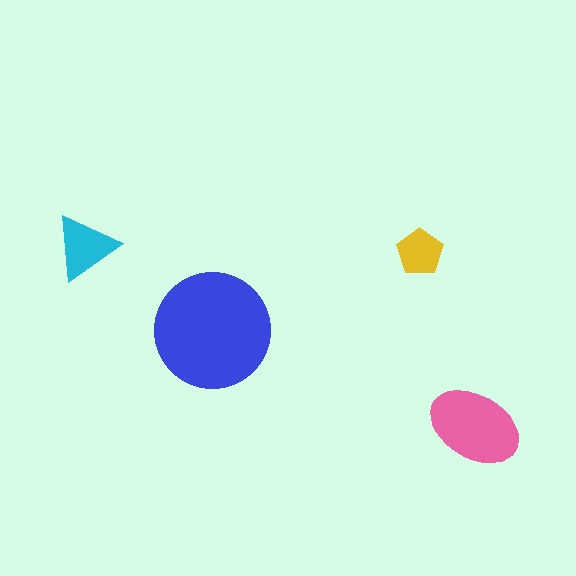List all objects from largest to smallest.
The blue circle, the pink ellipse, the cyan triangle, the yellow pentagon.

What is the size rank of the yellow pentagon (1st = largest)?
4th.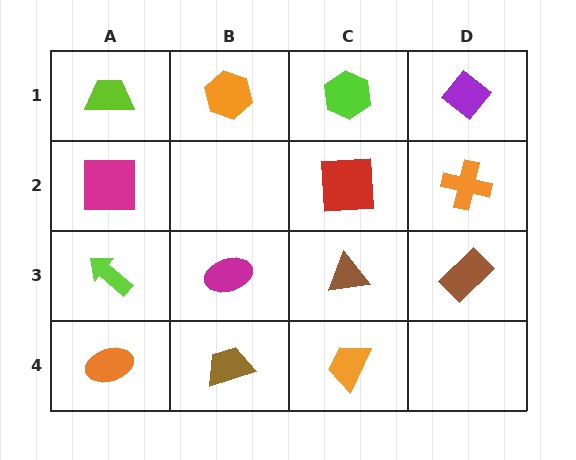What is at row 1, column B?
An orange hexagon.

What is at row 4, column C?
An orange trapezoid.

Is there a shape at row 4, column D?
No, that cell is empty.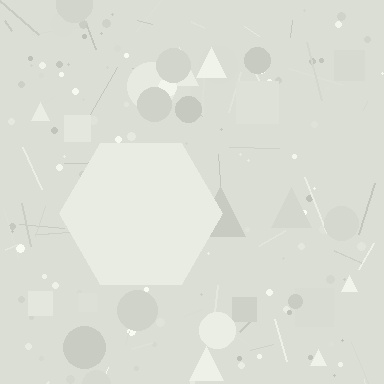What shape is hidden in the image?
A hexagon is hidden in the image.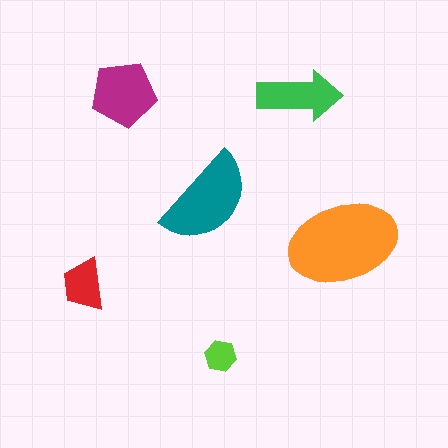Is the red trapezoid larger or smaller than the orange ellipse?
Smaller.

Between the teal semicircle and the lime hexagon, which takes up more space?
The teal semicircle.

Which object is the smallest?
The lime hexagon.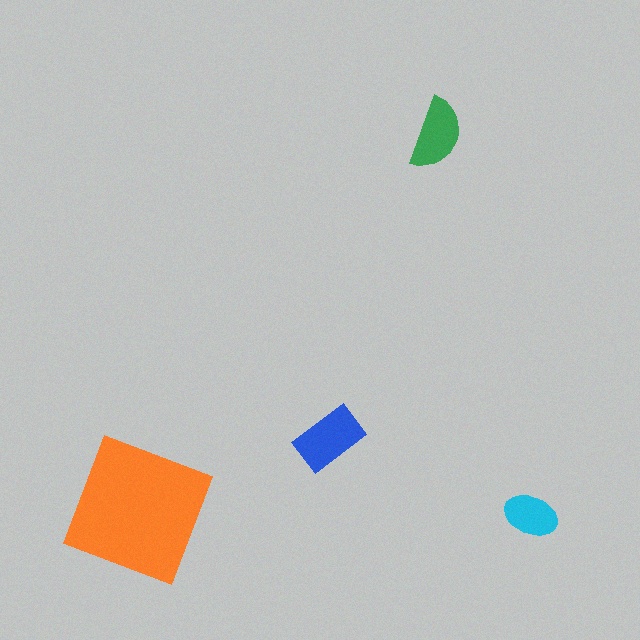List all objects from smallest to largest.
The cyan ellipse, the green semicircle, the blue rectangle, the orange square.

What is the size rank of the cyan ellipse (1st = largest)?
4th.